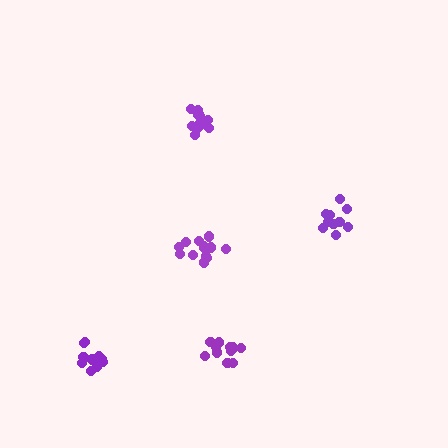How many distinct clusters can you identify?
There are 5 distinct clusters.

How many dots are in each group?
Group 1: 10 dots, Group 2: 11 dots, Group 3: 12 dots, Group 4: 12 dots, Group 5: 13 dots (58 total).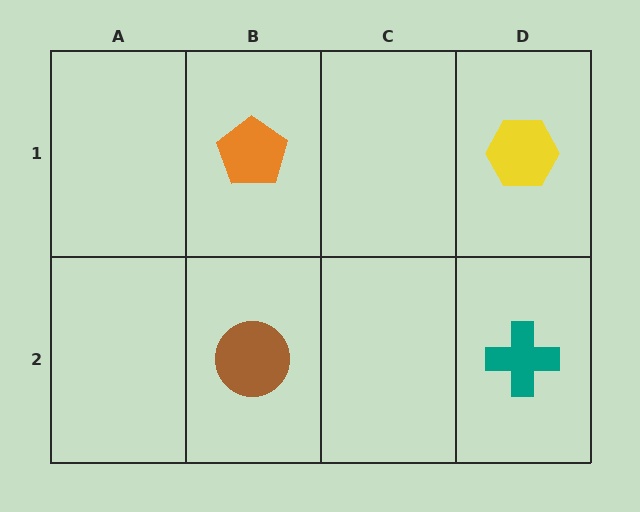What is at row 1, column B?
An orange pentagon.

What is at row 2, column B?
A brown circle.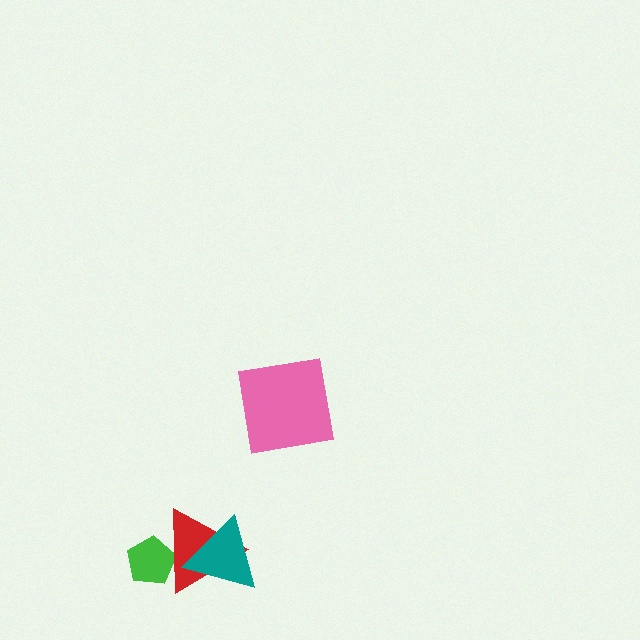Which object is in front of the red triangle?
The teal triangle is in front of the red triangle.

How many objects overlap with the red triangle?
2 objects overlap with the red triangle.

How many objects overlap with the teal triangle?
1 object overlaps with the teal triangle.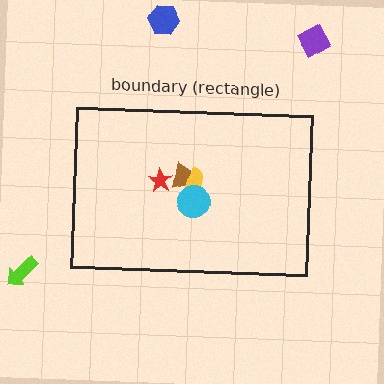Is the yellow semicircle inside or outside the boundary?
Inside.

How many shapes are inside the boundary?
4 inside, 3 outside.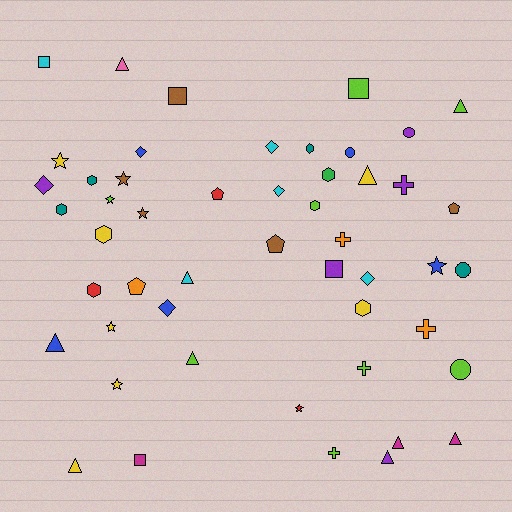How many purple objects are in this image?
There are 5 purple objects.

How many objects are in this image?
There are 50 objects.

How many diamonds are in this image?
There are 6 diamonds.